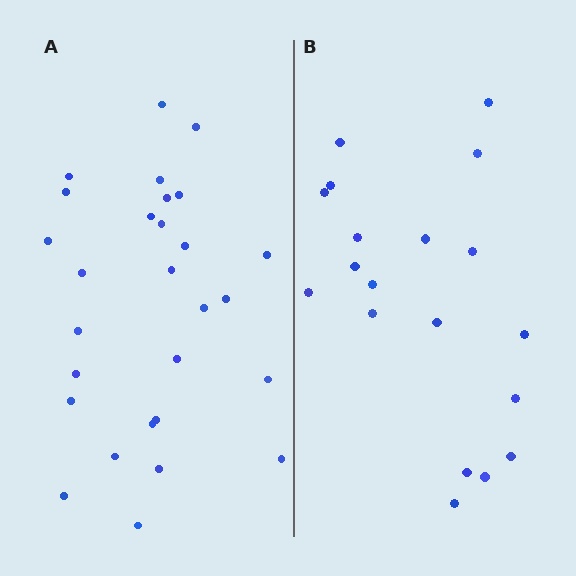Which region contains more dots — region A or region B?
Region A (the left region) has more dots.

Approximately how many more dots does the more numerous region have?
Region A has roughly 8 or so more dots than region B.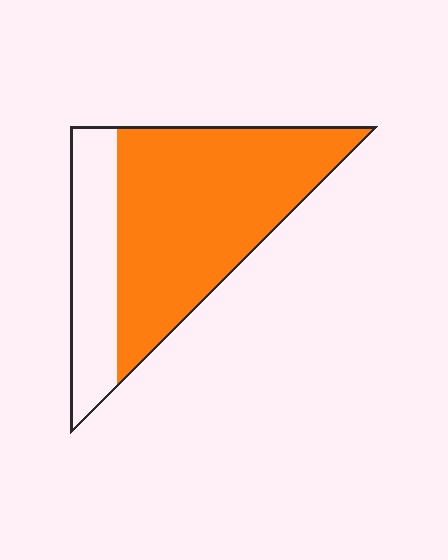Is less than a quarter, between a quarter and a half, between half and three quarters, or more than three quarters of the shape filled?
Between half and three quarters.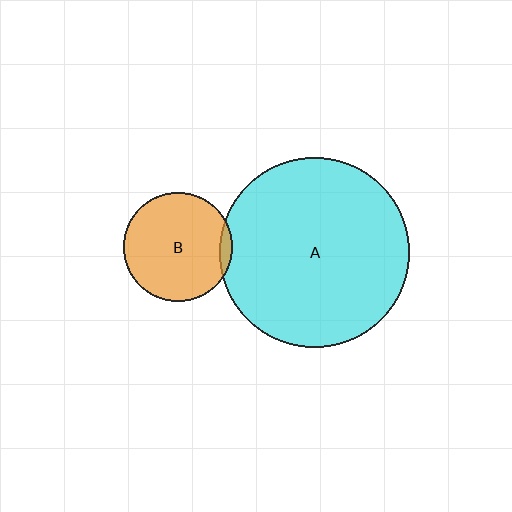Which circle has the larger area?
Circle A (cyan).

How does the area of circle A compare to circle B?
Approximately 3.0 times.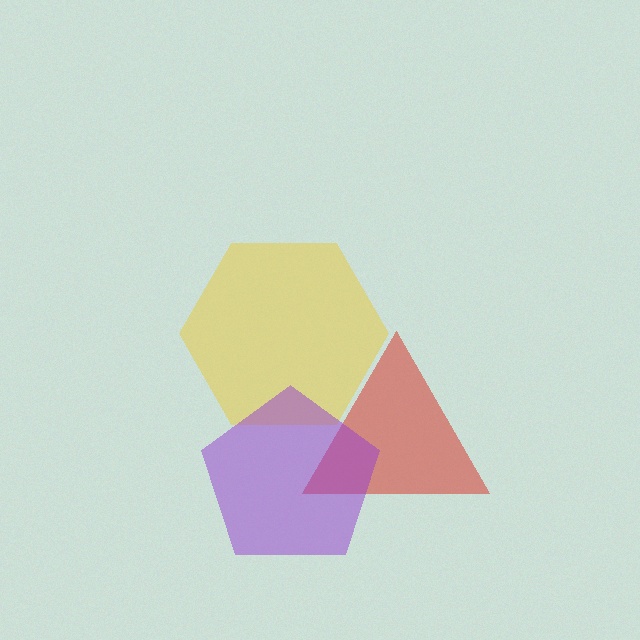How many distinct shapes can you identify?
There are 3 distinct shapes: a red triangle, a yellow hexagon, a purple pentagon.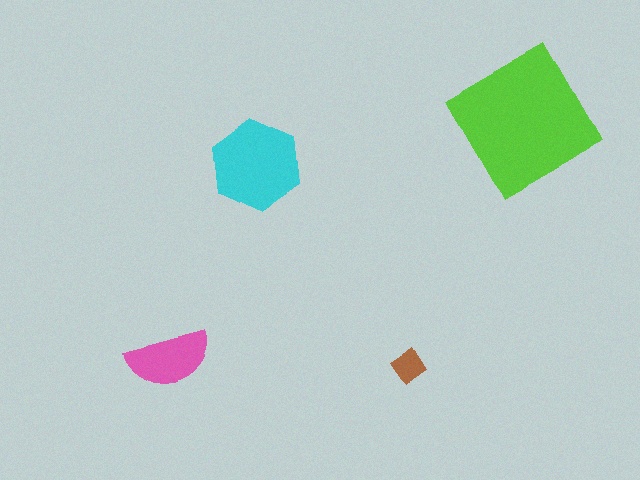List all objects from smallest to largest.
The brown diamond, the pink semicircle, the cyan hexagon, the lime square.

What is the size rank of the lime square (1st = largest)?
1st.